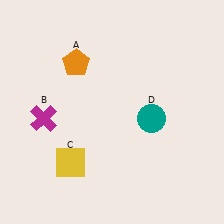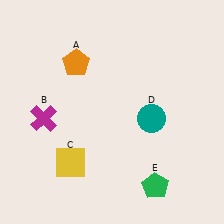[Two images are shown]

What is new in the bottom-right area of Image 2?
A green pentagon (E) was added in the bottom-right area of Image 2.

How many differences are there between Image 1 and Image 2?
There is 1 difference between the two images.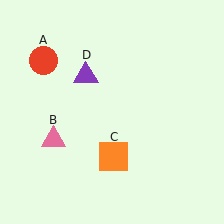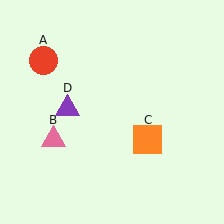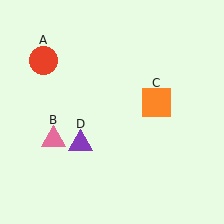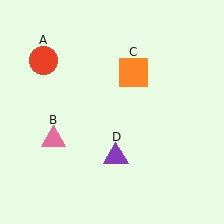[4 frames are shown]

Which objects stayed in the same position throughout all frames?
Red circle (object A) and pink triangle (object B) remained stationary.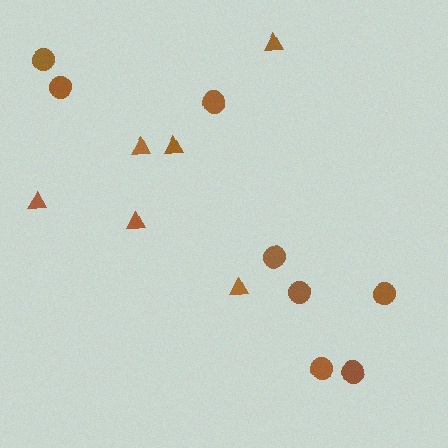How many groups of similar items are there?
There are 2 groups: one group of triangles (6) and one group of circles (8).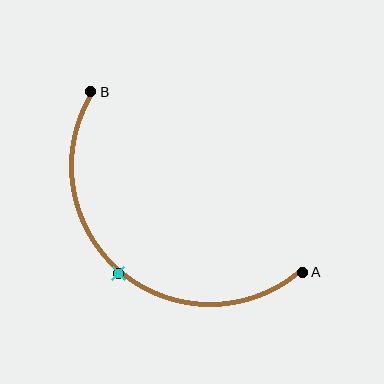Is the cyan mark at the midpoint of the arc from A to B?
Yes. The cyan mark lies on the arc at equal arc-length from both A and B — it is the arc midpoint.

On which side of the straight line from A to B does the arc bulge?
The arc bulges below and to the left of the straight line connecting A and B.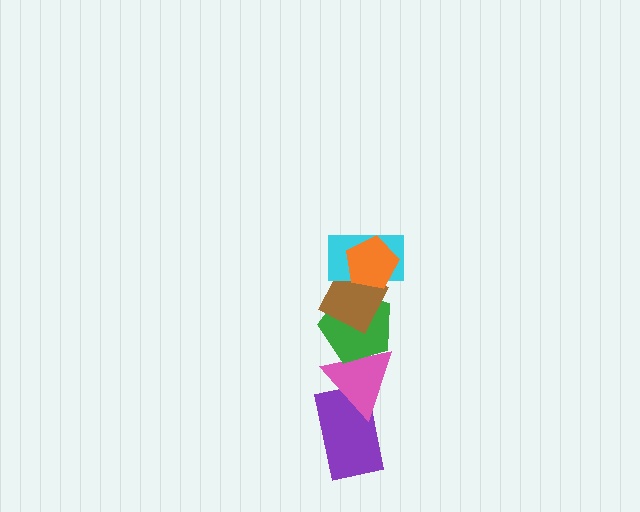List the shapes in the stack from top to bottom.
From top to bottom: the orange pentagon, the cyan rectangle, the brown diamond, the green pentagon, the pink triangle, the purple rectangle.